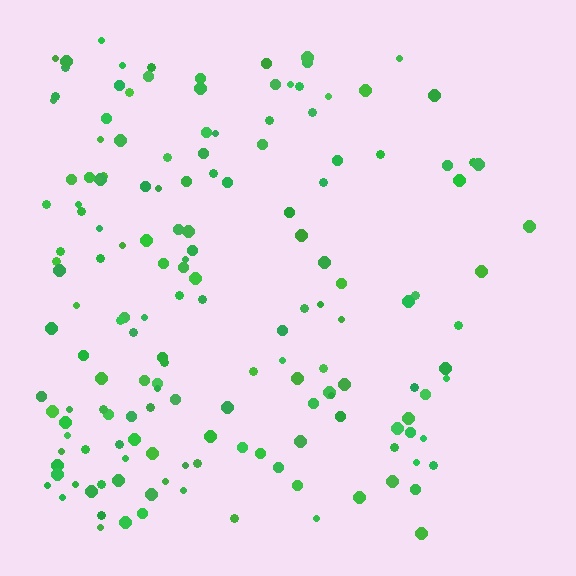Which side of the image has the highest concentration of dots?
The left.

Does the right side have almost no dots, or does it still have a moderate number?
Still a moderate number, just noticeably fewer than the left.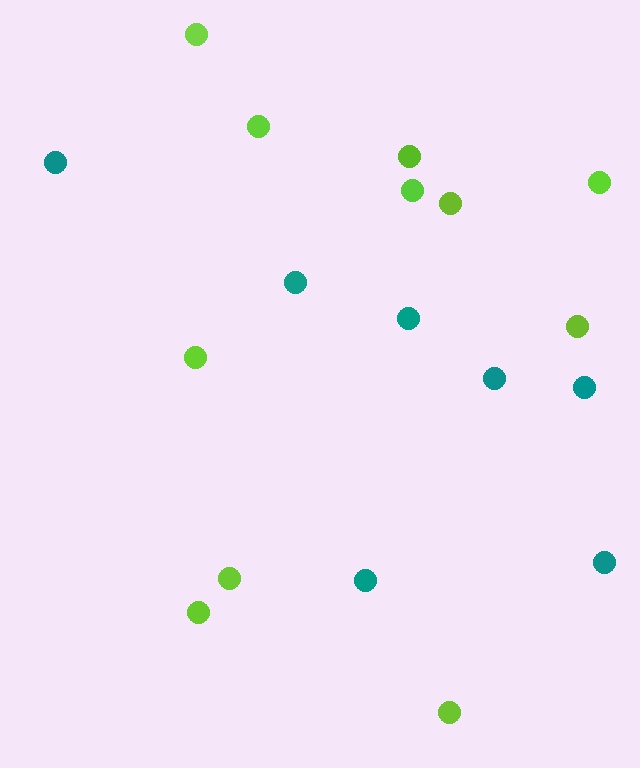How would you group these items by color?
There are 2 groups: one group of teal circles (7) and one group of lime circles (11).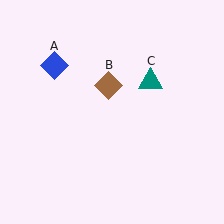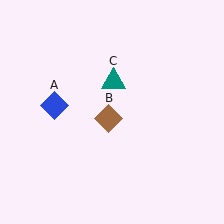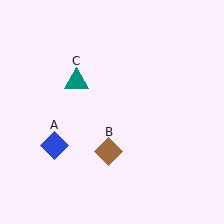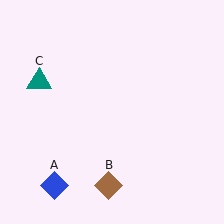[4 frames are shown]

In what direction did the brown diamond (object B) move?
The brown diamond (object B) moved down.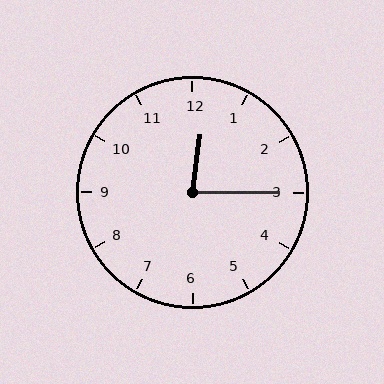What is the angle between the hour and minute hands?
Approximately 82 degrees.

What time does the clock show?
12:15.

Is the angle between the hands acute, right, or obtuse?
It is acute.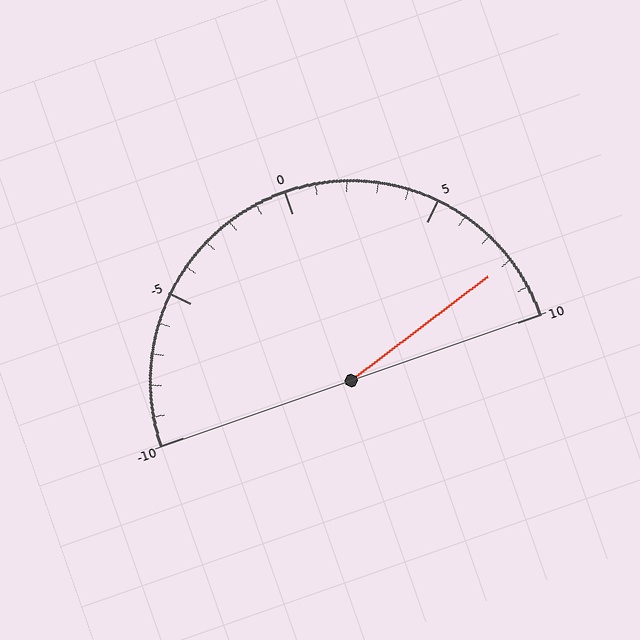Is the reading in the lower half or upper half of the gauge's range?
The reading is in the upper half of the range (-10 to 10).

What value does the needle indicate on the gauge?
The needle indicates approximately 8.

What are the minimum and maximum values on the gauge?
The gauge ranges from -10 to 10.